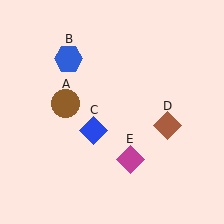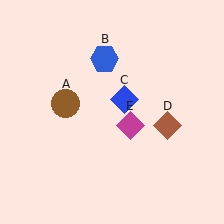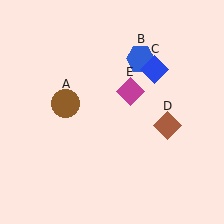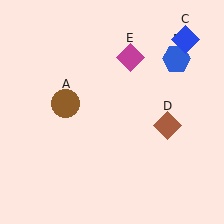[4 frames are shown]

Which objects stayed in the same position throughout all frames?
Brown circle (object A) and brown diamond (object D) remained stationary.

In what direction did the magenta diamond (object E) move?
The magenta diamond (object E) moved up.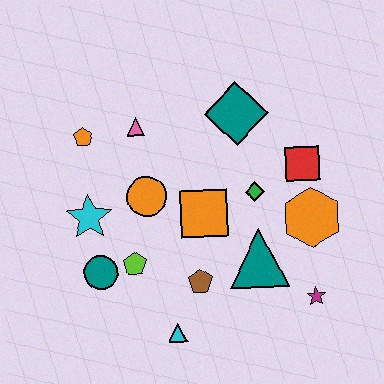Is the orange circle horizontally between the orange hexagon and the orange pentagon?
Yes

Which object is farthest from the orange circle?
The magenta star is farthest from the orange circle.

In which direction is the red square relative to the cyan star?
The red square is to the right of the cyan star.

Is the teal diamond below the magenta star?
No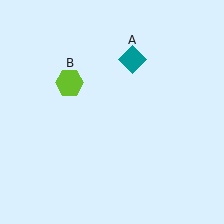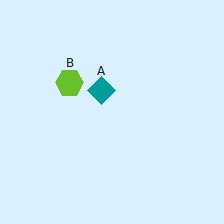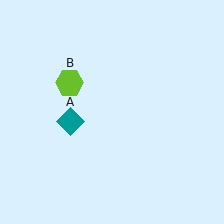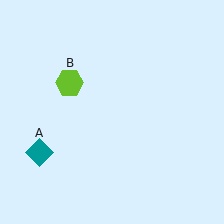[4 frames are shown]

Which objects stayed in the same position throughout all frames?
Lime hexagon (object B) remained stationary.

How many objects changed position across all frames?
1 object changed position: teal diamond (object A).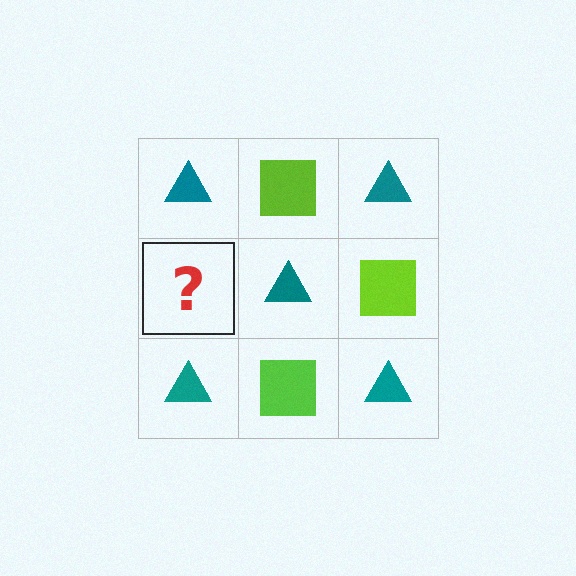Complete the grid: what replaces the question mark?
The question mark should be replaced with a lime square.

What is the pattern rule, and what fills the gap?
The rule is that it alternates teal triangle and lime square in a checkerboard pattern. The gap should be filled with a lime square.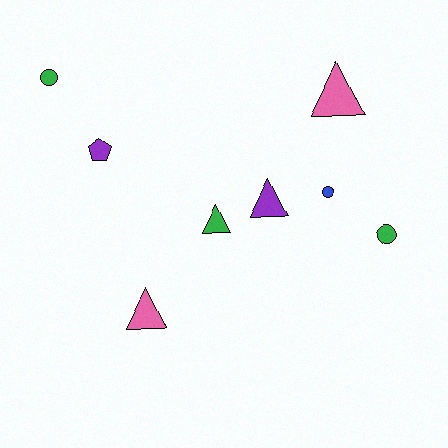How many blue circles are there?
There is 1 blue circle.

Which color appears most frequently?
Green, with 3 objects.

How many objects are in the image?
There are 8 objects.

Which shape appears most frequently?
Triangle, with 4 objects.